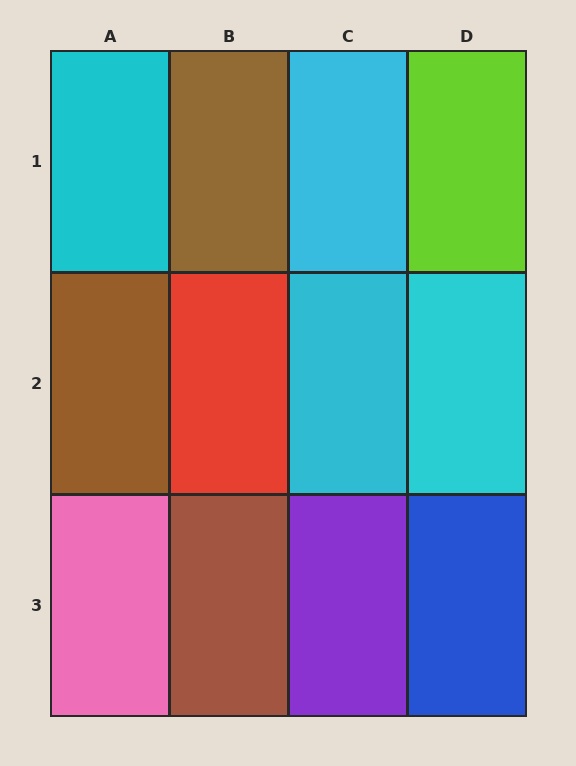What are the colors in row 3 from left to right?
Pink, brown, purple, blue.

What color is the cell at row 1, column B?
Brown.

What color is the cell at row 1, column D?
Lime.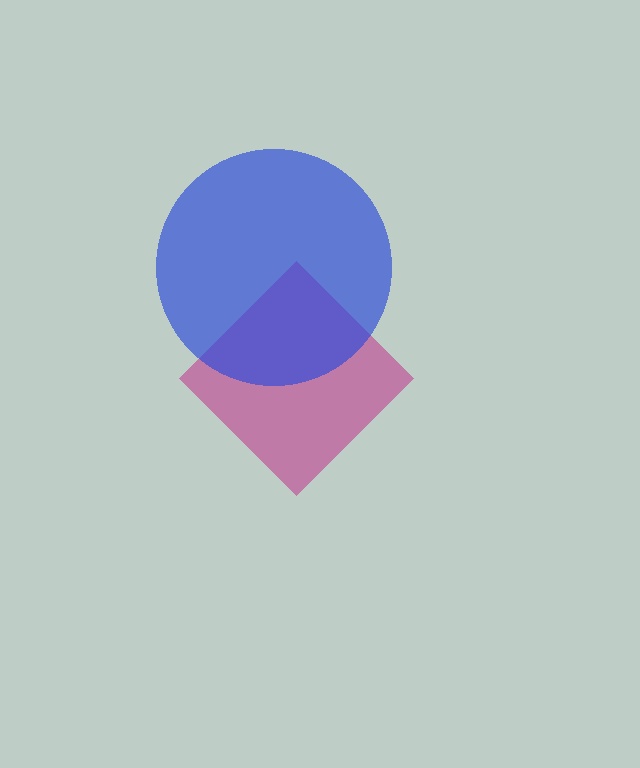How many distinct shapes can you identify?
There are 2 distinct shapes: a magenta diamond, a blue circle.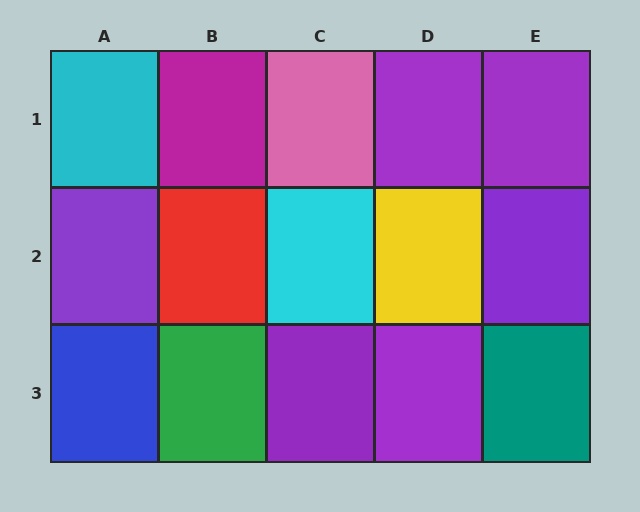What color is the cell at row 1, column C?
Pink.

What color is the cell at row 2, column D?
Yellow.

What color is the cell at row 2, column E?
Purple.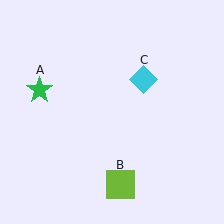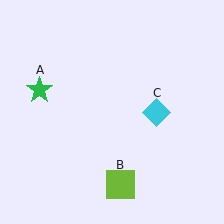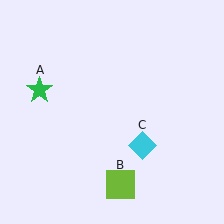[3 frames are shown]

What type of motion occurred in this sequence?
The cyan diamond (object C) rotated clockwise around the center of the scene.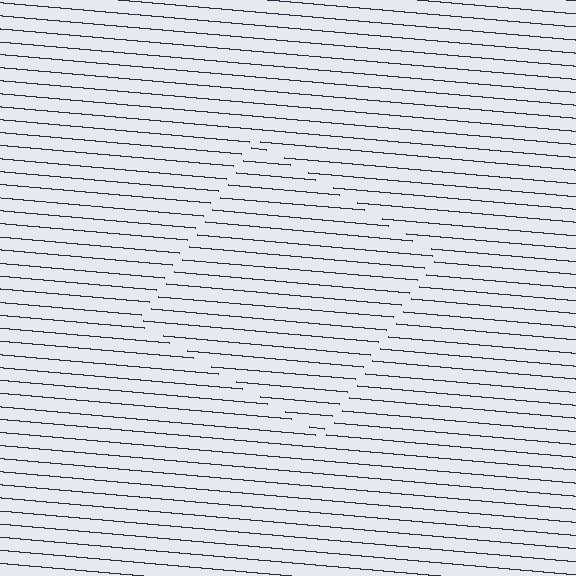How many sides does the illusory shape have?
4 sides — the line-ends trace a square.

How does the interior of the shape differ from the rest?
The interior of the shape contains the same grating, shifted by half a period — the contour is defined by the phase discontinuity where line-ends from the inner and outer gratings abut.